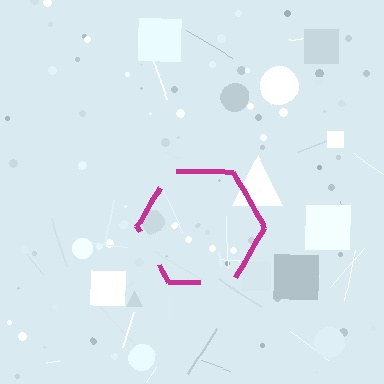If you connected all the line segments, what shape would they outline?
They would outline a hexagon.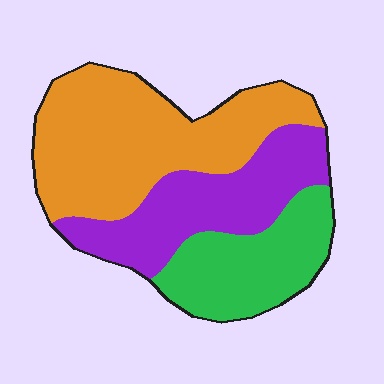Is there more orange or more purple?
Orange.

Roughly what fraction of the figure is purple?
Purple takes up about one third (1/3) of the figure.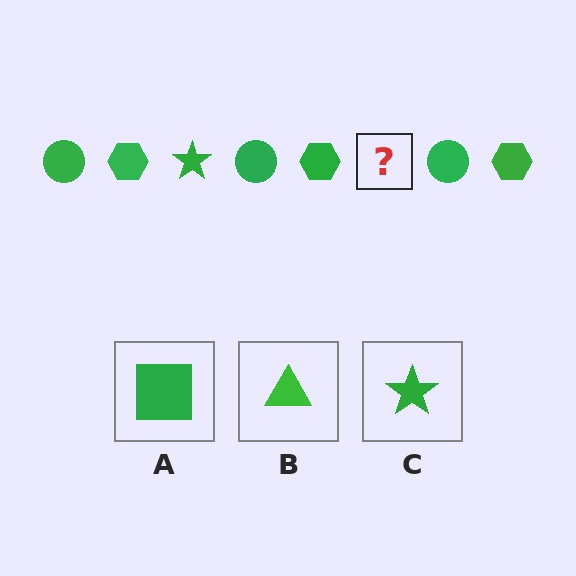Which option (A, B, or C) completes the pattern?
C.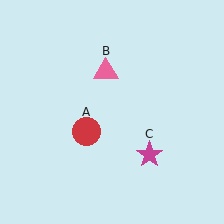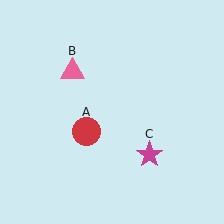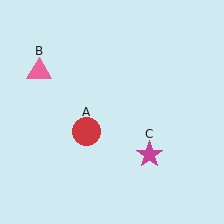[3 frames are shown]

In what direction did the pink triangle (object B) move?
The pink triangle (object B) moved left.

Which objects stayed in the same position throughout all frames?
Red circle (object A) and magenta star (object C) remained stationary.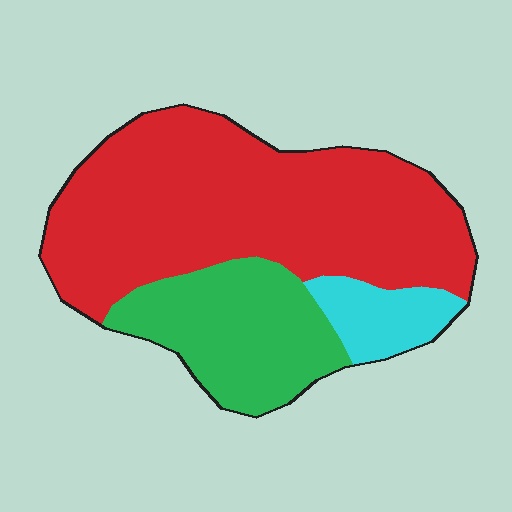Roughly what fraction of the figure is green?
Green takes up about one quarter (1/4) of the figure.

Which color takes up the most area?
Red, at roughly 65%.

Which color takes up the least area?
Cyan, at roughly 10%.